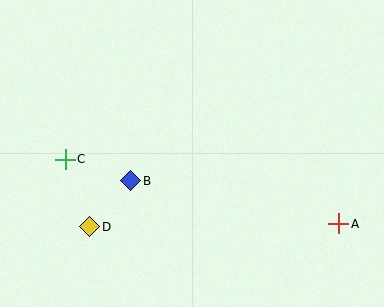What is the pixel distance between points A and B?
The distance between A and B is 212 pixels.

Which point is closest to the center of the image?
Point B at (131, 181) is closest to the center.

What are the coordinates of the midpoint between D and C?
The midpoint between D and C is at (78, 193).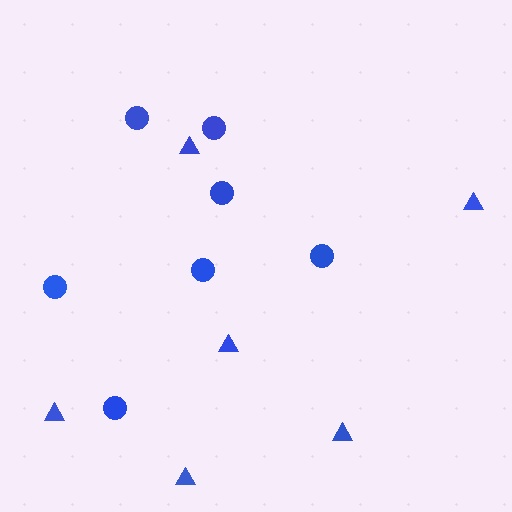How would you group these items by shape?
There are 2 groups: one group of triangles (6) and one group of circles (7).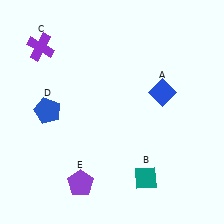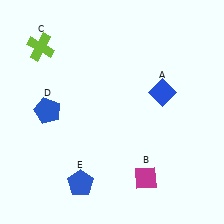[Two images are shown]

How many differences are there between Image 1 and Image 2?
There are 3 differences between the two images.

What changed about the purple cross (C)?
In Image 1, C is purple. In Image 2, it changed to lime.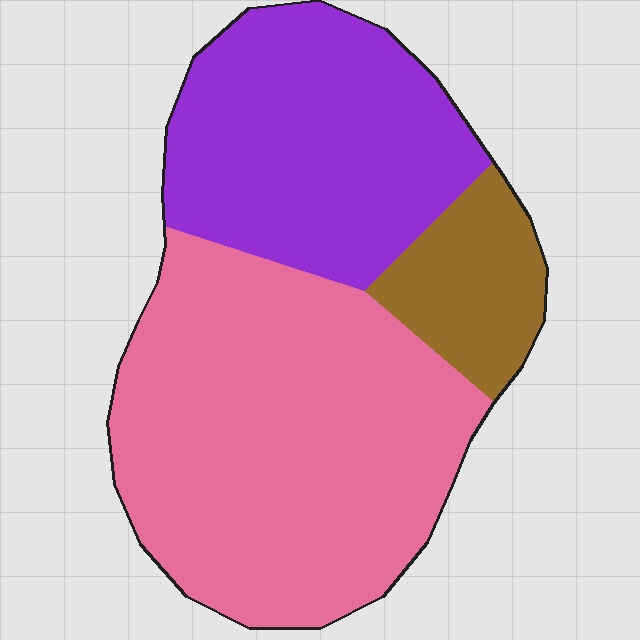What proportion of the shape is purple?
Purple covers 34% of the shape.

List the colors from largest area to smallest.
From largest to smallest: pink, purple, brown.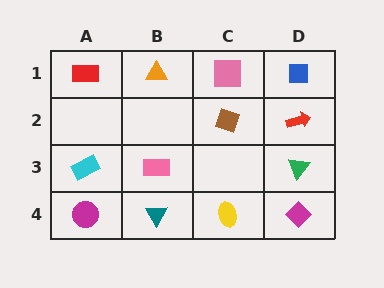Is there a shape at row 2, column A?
No, that cell is empty.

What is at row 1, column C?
A pink square.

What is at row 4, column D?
A magenta diamond.